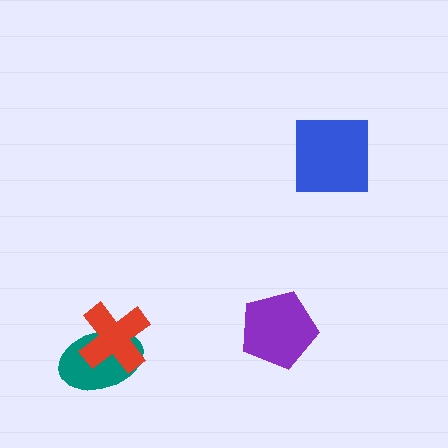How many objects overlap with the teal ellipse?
1 object overlaps with the teal ellipse.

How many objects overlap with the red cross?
1 object overlaps with the red cross.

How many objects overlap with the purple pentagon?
0 objects overlap with the purple pentagon.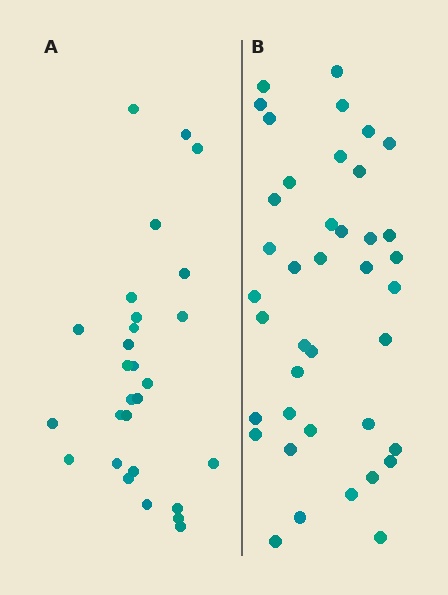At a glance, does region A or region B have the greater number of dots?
Region B (the right region) has more dots.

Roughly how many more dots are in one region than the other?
Region B has roughly 12 or so more dots than region A.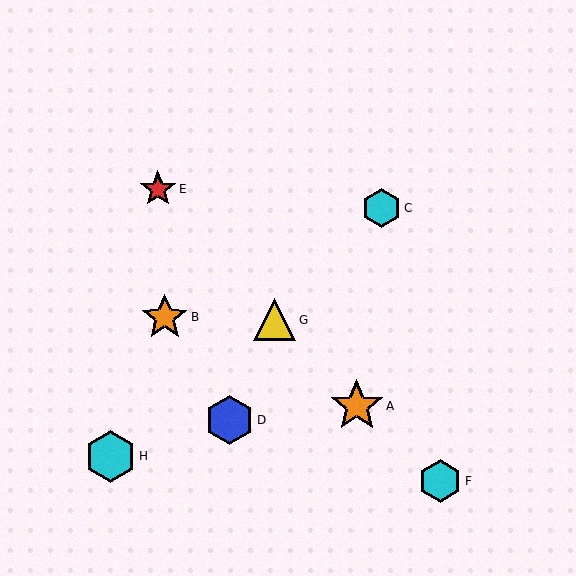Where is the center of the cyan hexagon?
The center of the cyan hexagon is at (440, 481).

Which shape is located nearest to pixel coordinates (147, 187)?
The red star (labeled E) at (158, 189) is nearest to that location.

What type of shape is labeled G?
Shape G is a yellow triangle.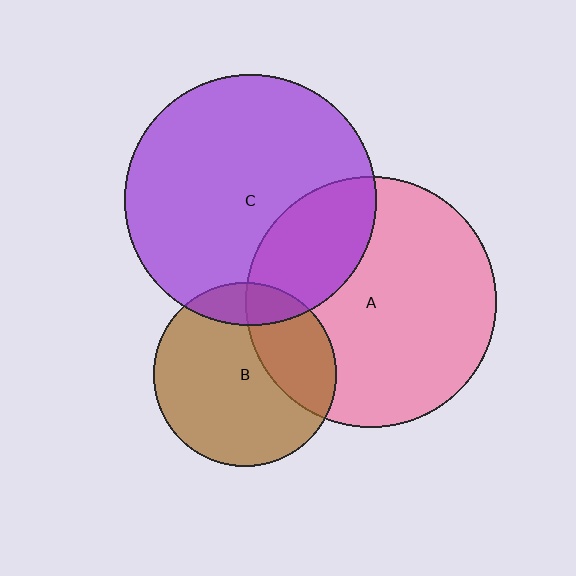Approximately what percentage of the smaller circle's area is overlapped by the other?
Approximately 15%.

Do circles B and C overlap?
Yes.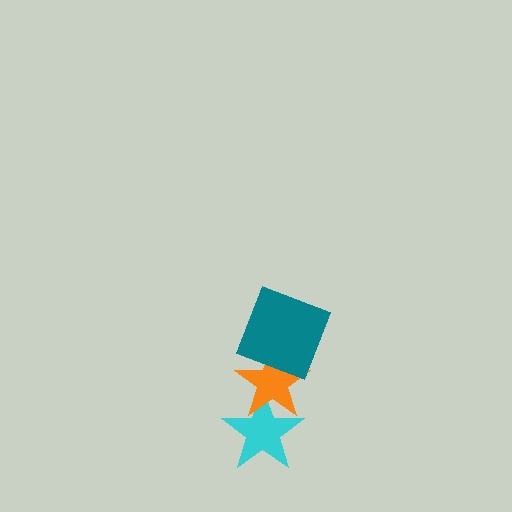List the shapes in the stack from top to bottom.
From top to bottom: the teal square, the orange star, the cyan star.